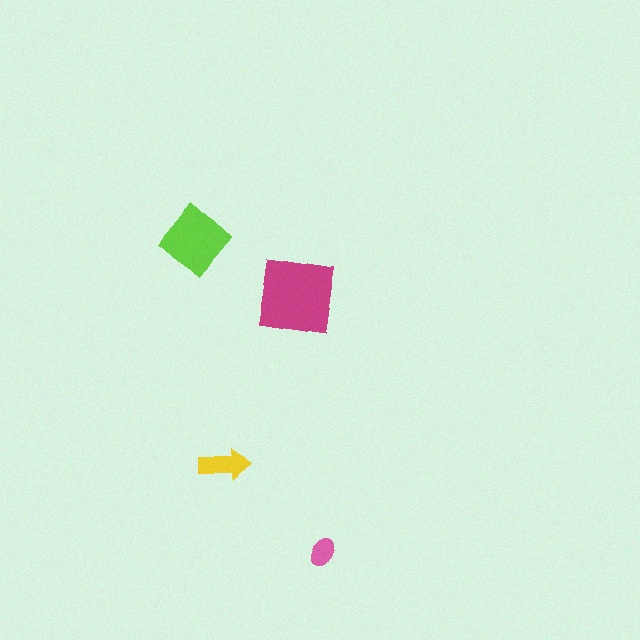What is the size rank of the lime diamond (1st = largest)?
2nd.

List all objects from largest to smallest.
The magenta square, the lime diamond, the yellow arrow, the pink ellipse.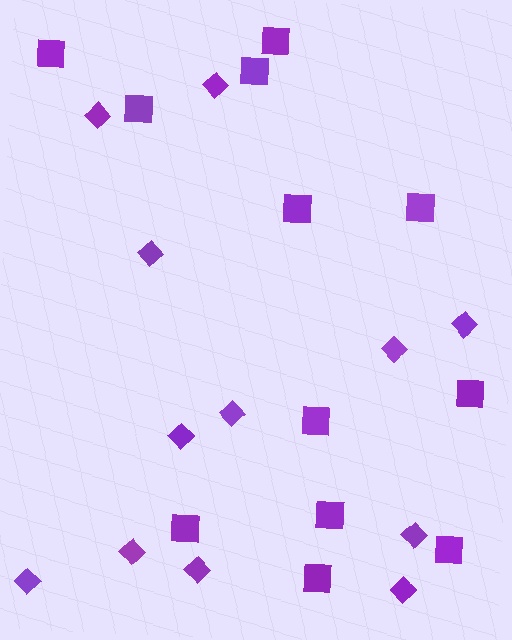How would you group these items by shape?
There are 2 groups: one group of squares (12) and one group of diamonds (12).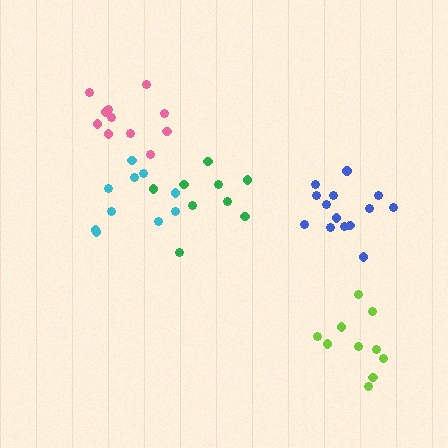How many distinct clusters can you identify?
There are 5 distinct clusters.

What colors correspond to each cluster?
The clusters are colored: green, pink, lime, blue, cyan.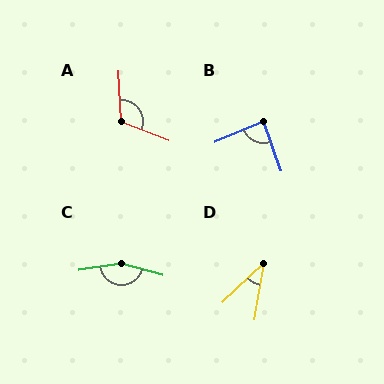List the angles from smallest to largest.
D (37°), B (86°), A (113°), C (155°).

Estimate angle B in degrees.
Approximately 86 degrees.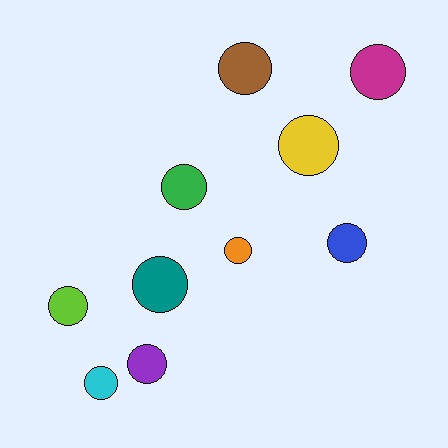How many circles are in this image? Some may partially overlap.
There are 10 circles.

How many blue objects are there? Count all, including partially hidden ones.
There is 1 blue object.